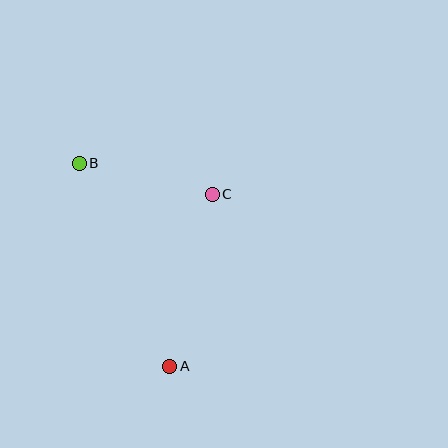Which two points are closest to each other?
Points B and C are closest to each other.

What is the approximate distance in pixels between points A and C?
The distance between A and C is approximately 177 pixels.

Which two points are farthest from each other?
Points A and B are farthest from each other.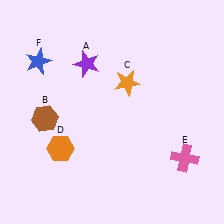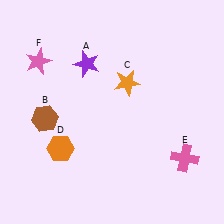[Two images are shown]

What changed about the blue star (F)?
In Image 1, F is blue. In Image 2, it changed to pink.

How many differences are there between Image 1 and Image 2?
There is 1 difference between the two images.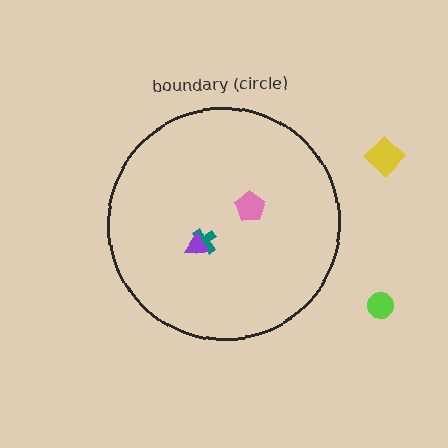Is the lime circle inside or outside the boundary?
Outside.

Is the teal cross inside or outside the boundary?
Inside.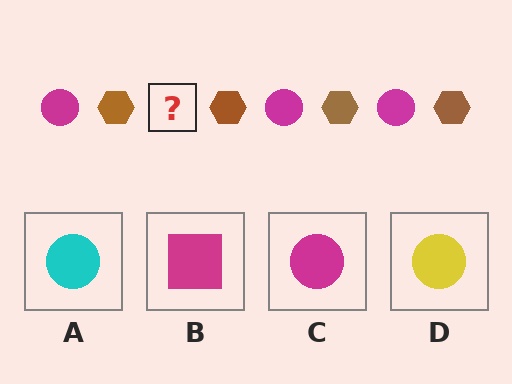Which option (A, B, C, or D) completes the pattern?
C.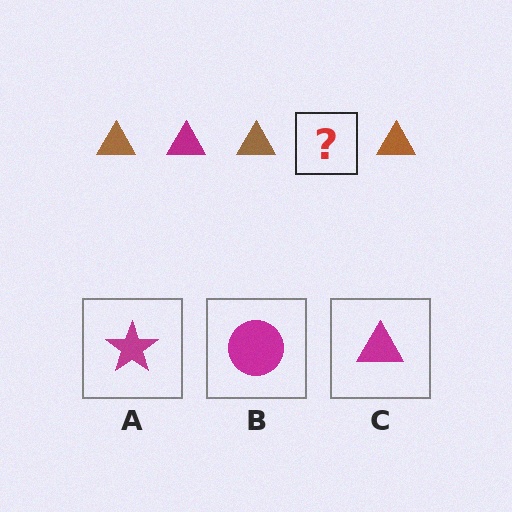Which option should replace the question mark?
Option C.